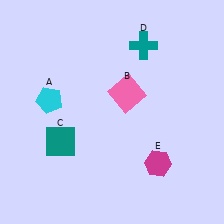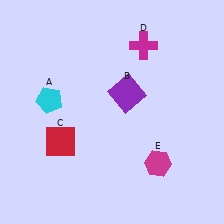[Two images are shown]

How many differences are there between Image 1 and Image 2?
There are 3 differences between the two images.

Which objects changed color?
B changed from pink to purple. C changed from teal to red. D changed from teal to magenta.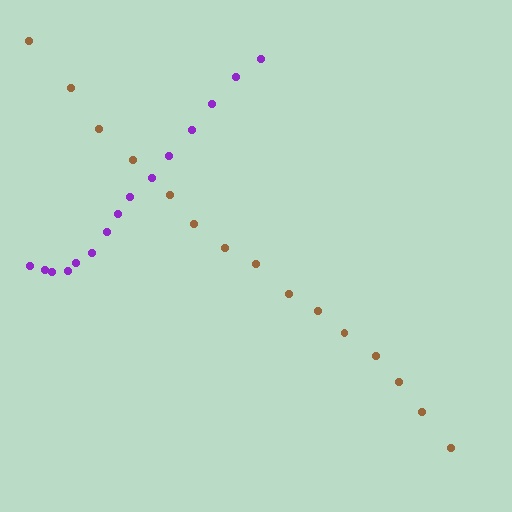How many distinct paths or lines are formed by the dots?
There are 2 distinct paths.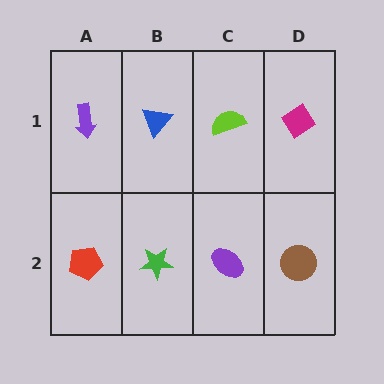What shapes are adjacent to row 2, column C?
A lime semicircle (row 1, column C), a green star (row 2, column B), a brown circle (row 2, column D).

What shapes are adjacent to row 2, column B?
A blue triangle (row 1, column B), a red pentagon (row 2, column A), a purple ellipse (row 2, column C).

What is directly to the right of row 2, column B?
A purple ellipse.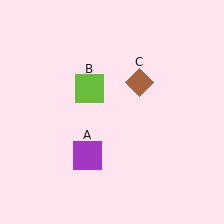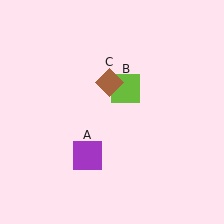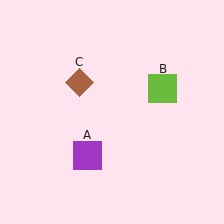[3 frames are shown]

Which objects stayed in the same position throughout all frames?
Purple square (object A) remained stationary.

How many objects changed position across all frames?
2 objects changed position: lime square (object B), brown diamond (object C).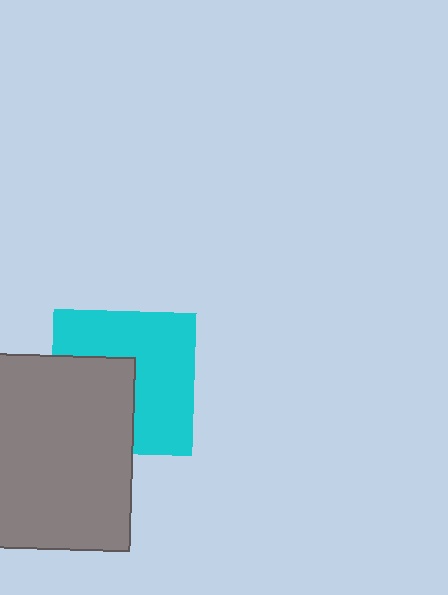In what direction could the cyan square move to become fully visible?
The cyan square could move toward the upper-right. That would shift it out from behind the gray square entirely.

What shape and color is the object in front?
The object in front is a gray square.